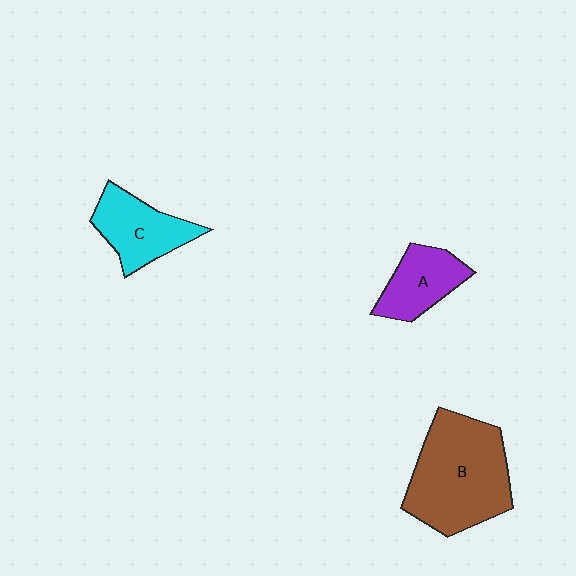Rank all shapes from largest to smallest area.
From largest to smallest: B (brown), C (cyan), A (purple).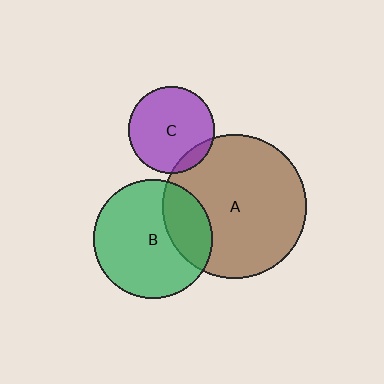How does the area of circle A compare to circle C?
Approximately 2.8 times.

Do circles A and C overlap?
Yes.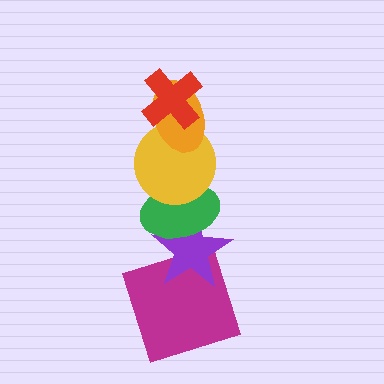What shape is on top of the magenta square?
The purple star is on top of the magenta square.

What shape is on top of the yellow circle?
The orange ellipse is on top of the yellow circle.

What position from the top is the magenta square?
The magenta square is 6th from the top.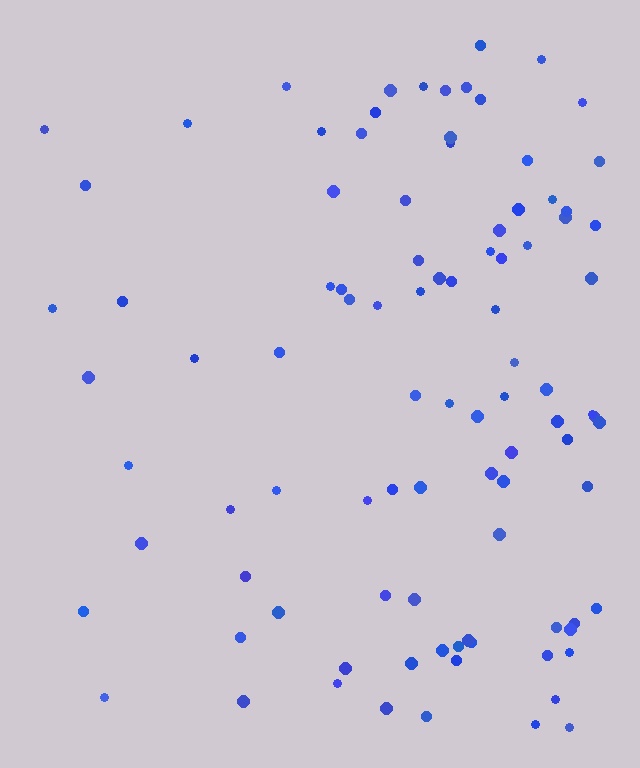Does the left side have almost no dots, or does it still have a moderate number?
Still a moderate number, just noticeably fewer than the right.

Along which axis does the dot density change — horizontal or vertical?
Horizontal.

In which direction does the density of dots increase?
From left to right, with the right side densest.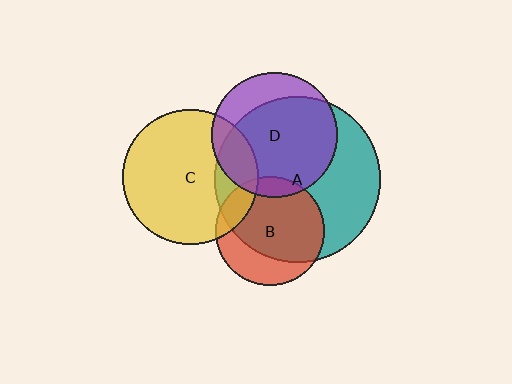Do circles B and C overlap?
Yes.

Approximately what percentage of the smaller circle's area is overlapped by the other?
Approximately 15%.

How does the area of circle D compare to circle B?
Approximately 1.3 times.